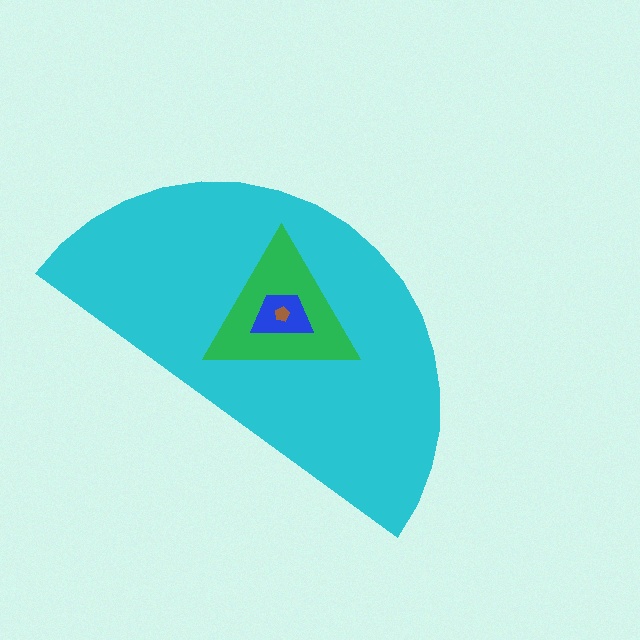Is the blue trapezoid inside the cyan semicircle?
Yes.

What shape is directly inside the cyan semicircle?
The green triangle.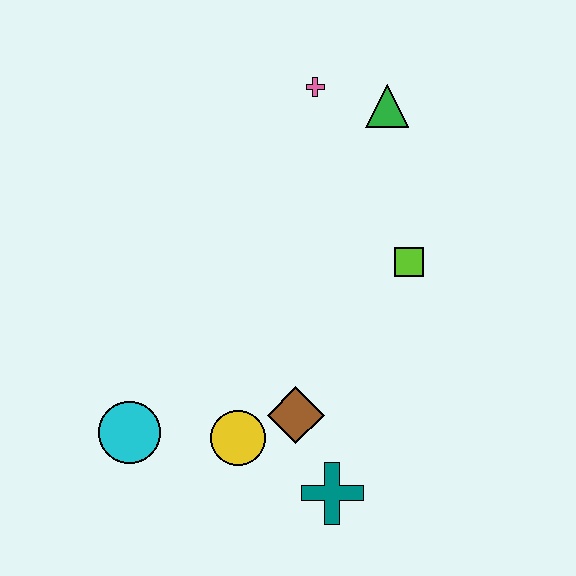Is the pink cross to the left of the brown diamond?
No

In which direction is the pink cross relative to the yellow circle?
The pink cross is above the yellow circle.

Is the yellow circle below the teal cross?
No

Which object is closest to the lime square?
The green triangle is closest to the lime square.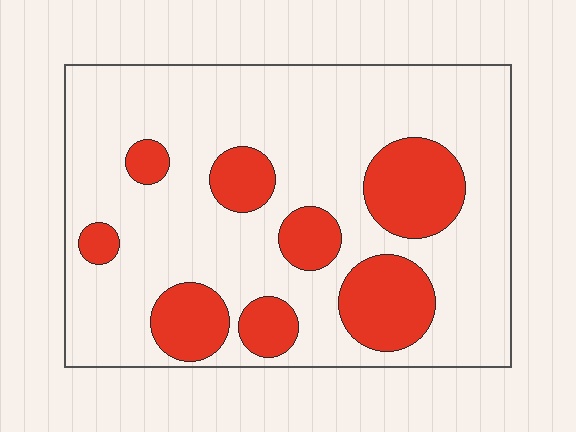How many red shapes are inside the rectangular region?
8.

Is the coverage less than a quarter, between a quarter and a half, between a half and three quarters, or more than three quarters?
Less than a quarter.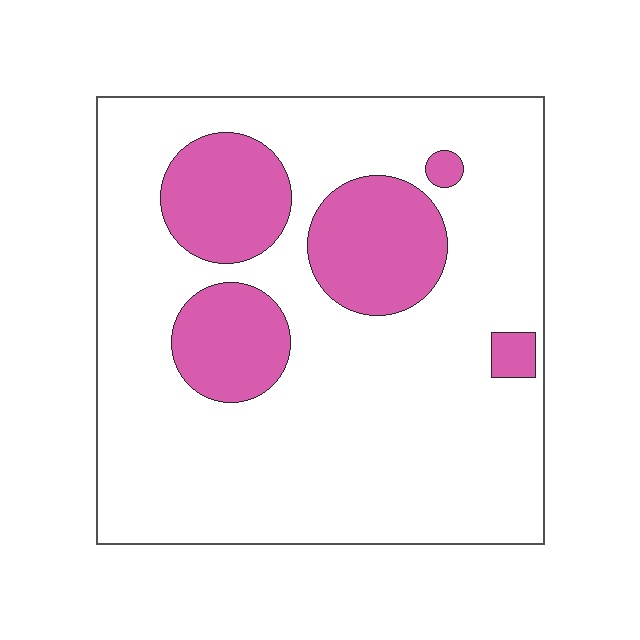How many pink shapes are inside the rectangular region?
5.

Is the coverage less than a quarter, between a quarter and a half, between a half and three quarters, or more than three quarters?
Less than a quarter.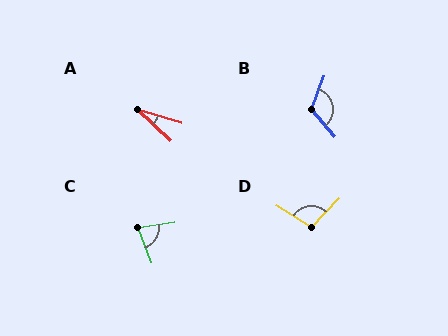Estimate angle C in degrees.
Approximately 78 degrees.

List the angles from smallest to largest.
A (27°), C (78°), D (102°), B (119°).